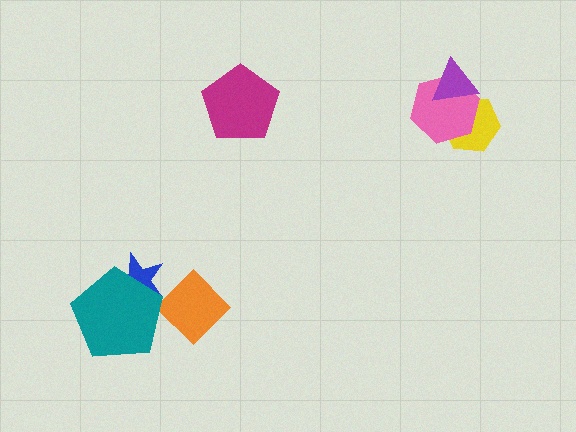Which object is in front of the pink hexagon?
The purple triangle is in front of the pink hexagon.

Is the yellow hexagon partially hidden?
Yes, it is partially covered by another shape.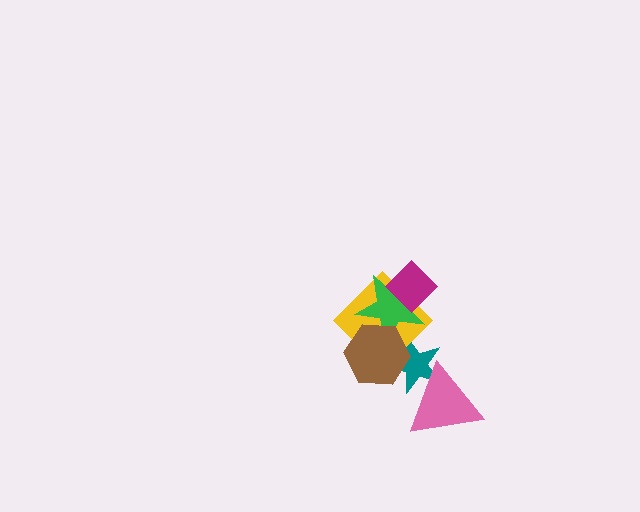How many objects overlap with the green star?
3 objects overlap with the green star.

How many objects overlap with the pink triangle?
1 object overlaps with the pink triangle.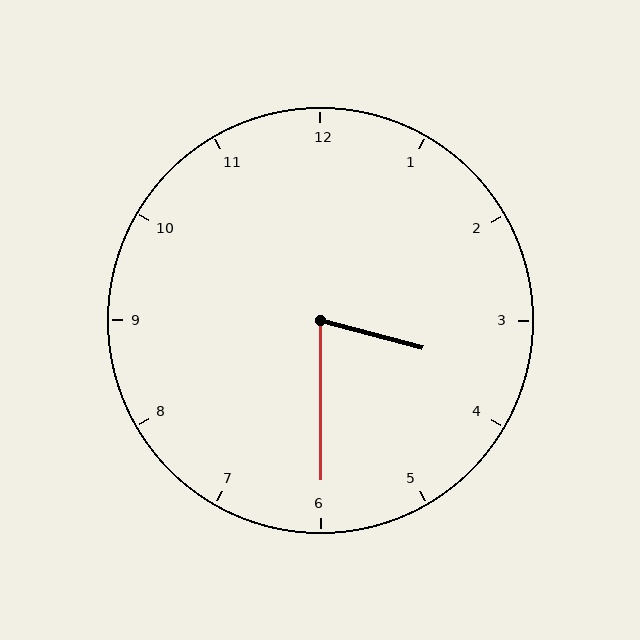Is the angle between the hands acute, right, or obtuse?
It is acute.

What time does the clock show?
3:30.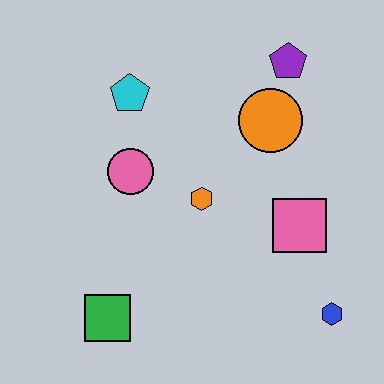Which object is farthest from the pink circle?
The blue hexagon is farthest from the pink circle.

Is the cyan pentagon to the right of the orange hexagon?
No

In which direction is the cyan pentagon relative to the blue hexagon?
The cyan pentagon is above the blue hexagon.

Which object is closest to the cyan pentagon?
The pink circle is closest to the cyan pentagon.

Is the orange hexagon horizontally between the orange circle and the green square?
Yes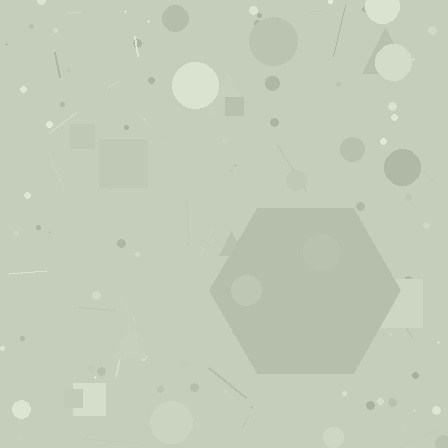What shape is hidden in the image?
A hexagon is hidden in the image.